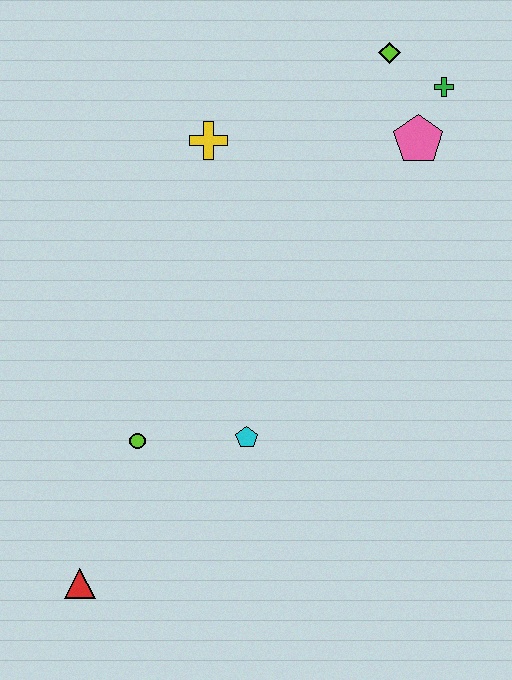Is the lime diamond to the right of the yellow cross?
Yes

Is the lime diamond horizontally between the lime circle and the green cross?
Yes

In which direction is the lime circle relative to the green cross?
The lime circle is below the green cross.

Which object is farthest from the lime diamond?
The red triangle is farthest from the lime diamond.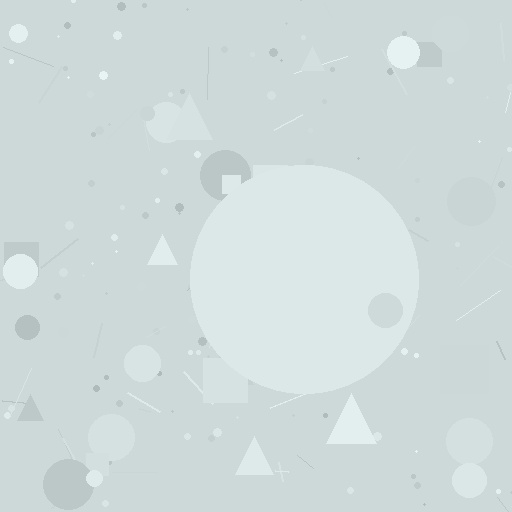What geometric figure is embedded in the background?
A circle is embedded in the background.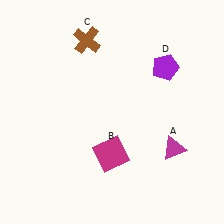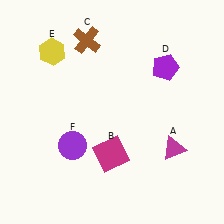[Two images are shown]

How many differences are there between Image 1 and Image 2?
There are 2 differences between the two images.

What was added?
A yellow hexagon (E), a purple circle (F) were added in Image 2.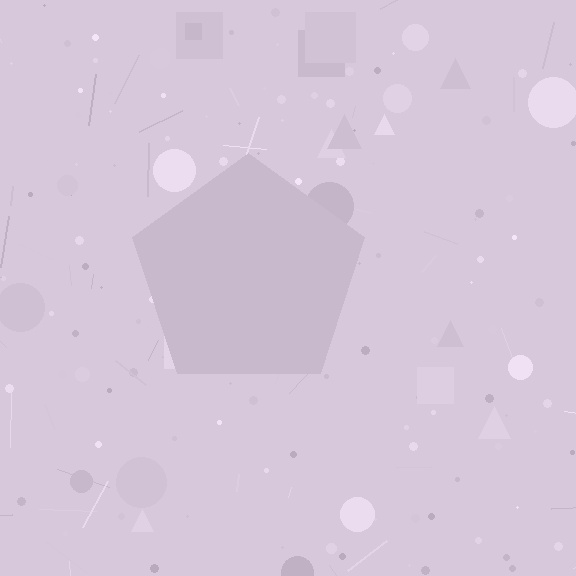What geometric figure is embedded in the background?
A pentagon is embedded in the background.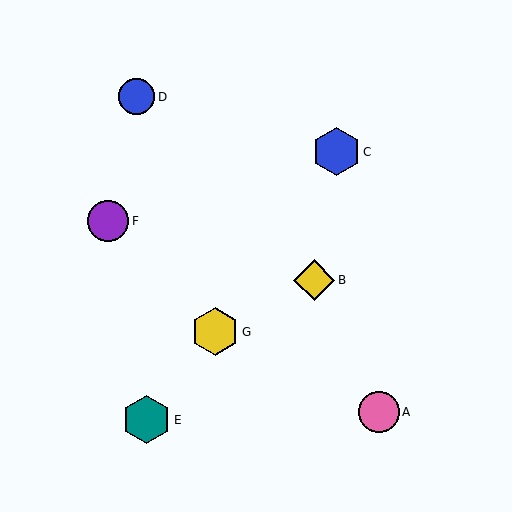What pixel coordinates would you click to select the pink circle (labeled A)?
Click at (379, 412) to select the pink circle A.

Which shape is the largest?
The blue hexagon (labeled C) is the largest.